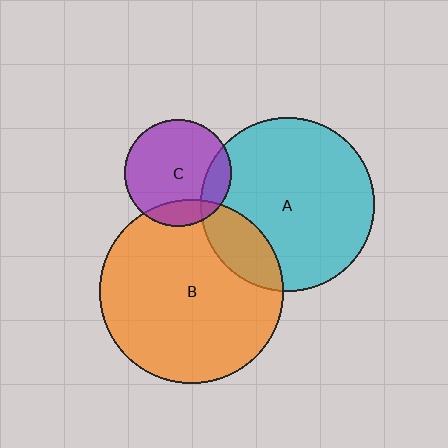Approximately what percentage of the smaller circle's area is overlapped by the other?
Approximately 15%.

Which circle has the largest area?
Circle B (orange).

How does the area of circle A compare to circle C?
Approximately 2.7 times.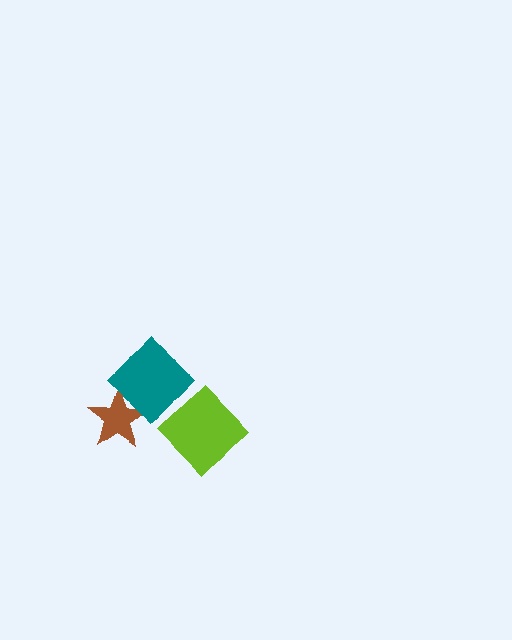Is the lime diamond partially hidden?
Yes, it is partially covered by another shape.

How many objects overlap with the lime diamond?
1 object overlaps with the lime diamond.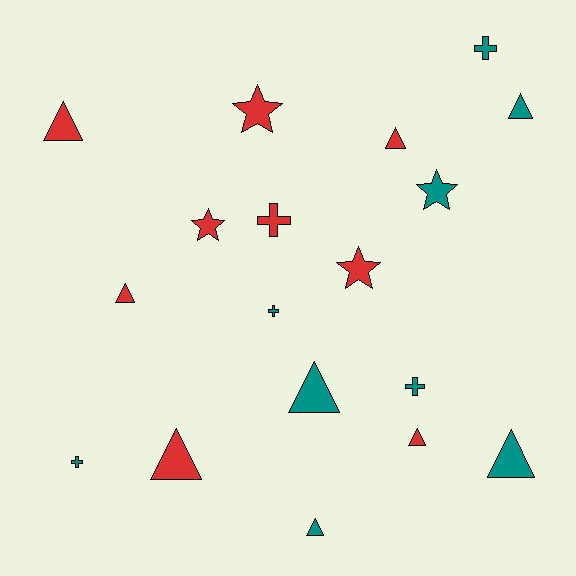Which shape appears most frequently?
Triangle, with 9 objects.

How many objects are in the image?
There are 18 objects.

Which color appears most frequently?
Red, with 9 objects.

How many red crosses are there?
There is 1 red cross.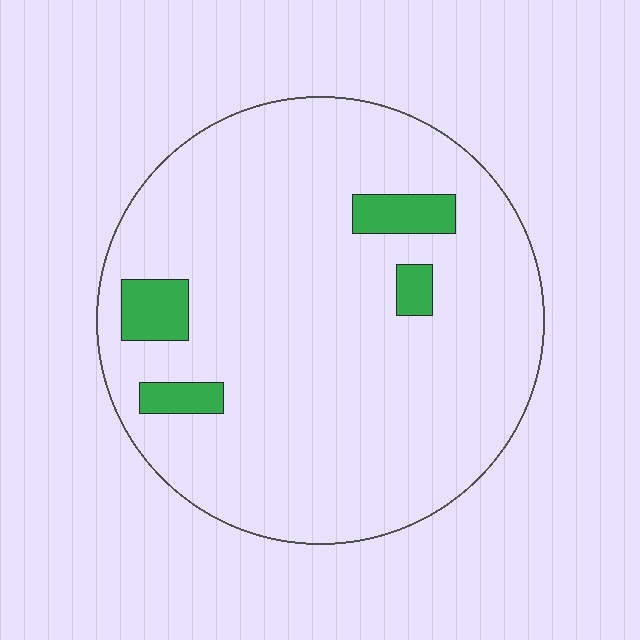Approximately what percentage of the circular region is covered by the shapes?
Approximately 10%.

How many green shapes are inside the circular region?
4.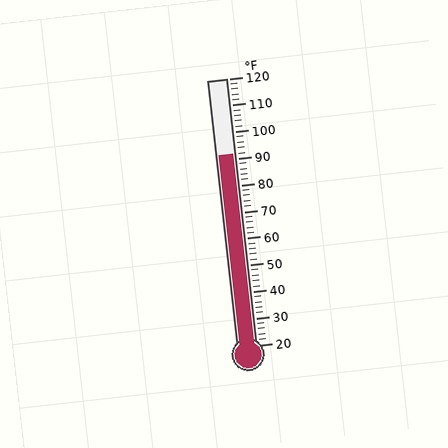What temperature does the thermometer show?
The thermometer shows approximately 92°F.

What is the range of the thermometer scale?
The thermometer scale ranges from 20°F to 120°F.